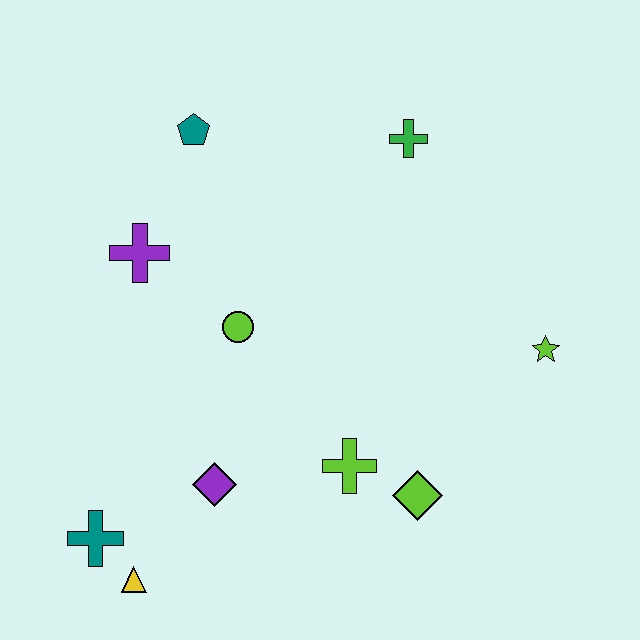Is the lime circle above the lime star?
Yes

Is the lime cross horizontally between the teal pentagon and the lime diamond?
Yes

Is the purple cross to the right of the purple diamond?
No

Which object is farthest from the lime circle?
The lime star is farthest from the lime circle.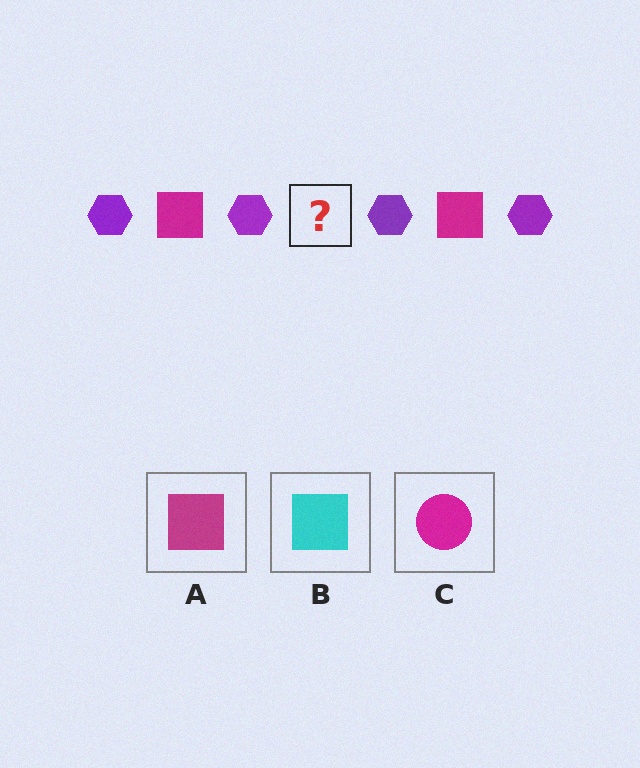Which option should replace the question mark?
Option A.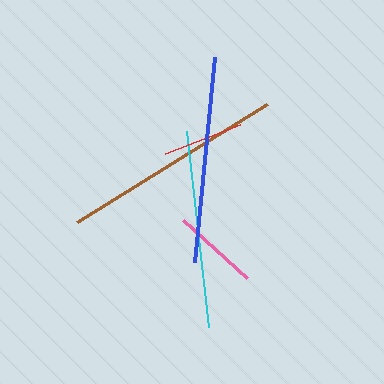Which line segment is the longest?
The brown line is the longest at approximately 224 pixels.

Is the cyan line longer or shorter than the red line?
The cyan line is longer than the red line.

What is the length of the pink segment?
The pink segment is approximately 86 pixels long.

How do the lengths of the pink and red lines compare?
The pink and red lines are approximately the same length.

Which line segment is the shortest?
The red line is the shortest at approximately 81 pixels.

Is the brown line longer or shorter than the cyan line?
The brown line is longer than the cyan line.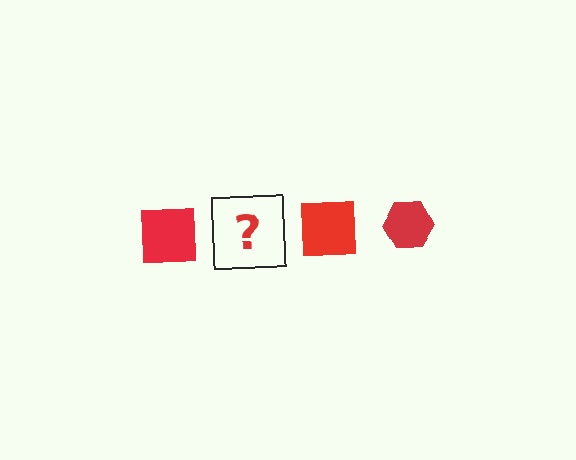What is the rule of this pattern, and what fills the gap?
The rule is that the pattern cycles through square, hexagon shapes in red. The gap should be filled with a red hexagon.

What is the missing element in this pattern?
The missing element is a red hexagon.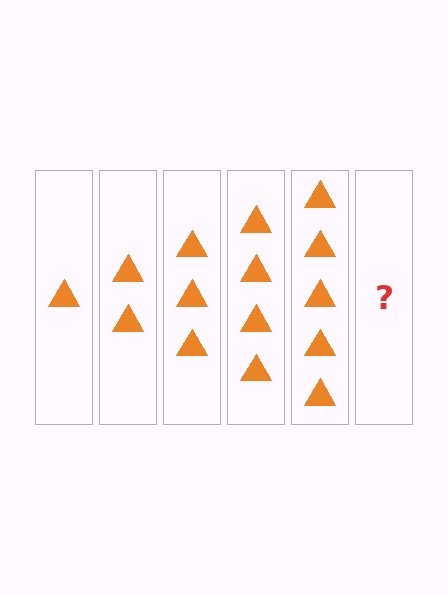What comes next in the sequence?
The next element should be 6 triangles.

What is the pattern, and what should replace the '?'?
The pattern is that each step adds one more triangle. The '?' should be 6 triangles.